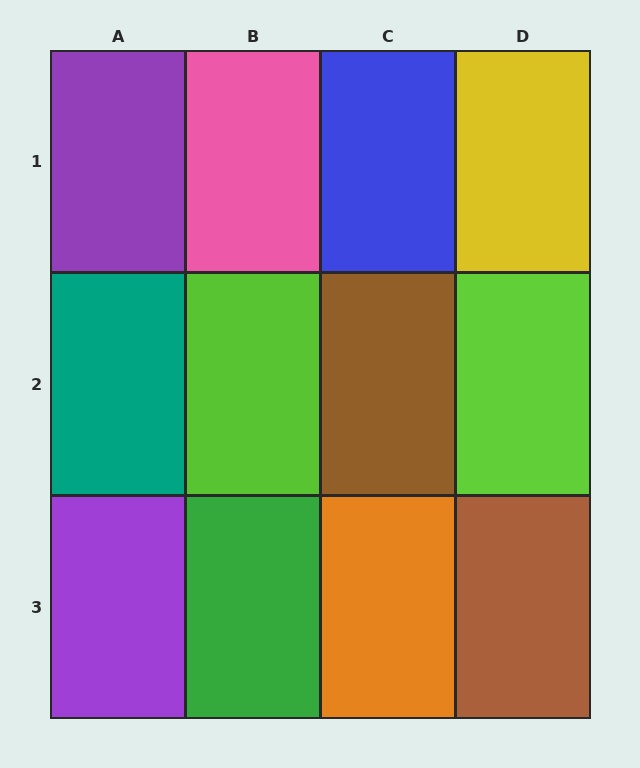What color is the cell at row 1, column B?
Pink.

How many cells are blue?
1 cell is blue.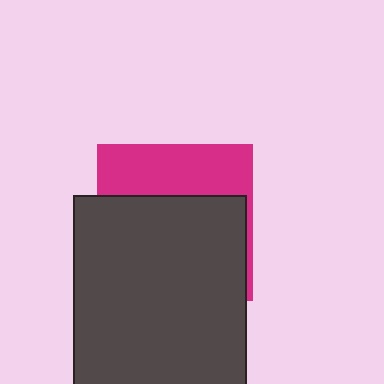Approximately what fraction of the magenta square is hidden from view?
Roughly 65% of the magenta square is hidden behind the dark gray rectangle.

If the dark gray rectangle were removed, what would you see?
You would see the complete magenta square.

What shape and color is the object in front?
The object in front is a dark gray rectangle.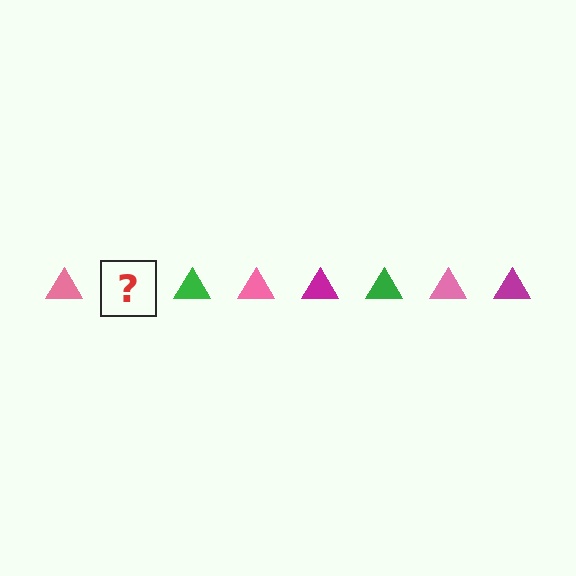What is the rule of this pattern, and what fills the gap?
The rule is that the pattern cycles through pink, magenta, green triangles. The gap should be filled with a magenta triangle.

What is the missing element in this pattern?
The missing element is a magenta triangle.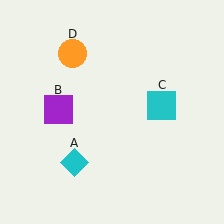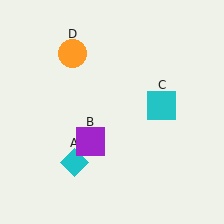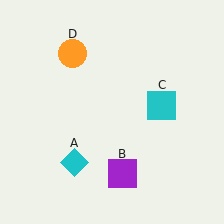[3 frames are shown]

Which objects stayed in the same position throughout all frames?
Cyan diamond (object A) and cyan square (object C) and orange circle (object D) remained stationary.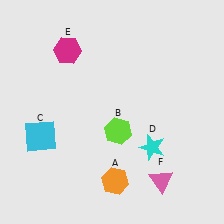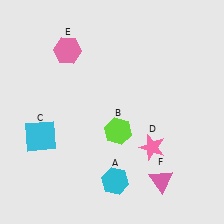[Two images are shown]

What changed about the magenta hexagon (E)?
In Image 1, E is magenta. In Image 2, it changed to pink.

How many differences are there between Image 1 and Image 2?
There are 3 differences between the two images.